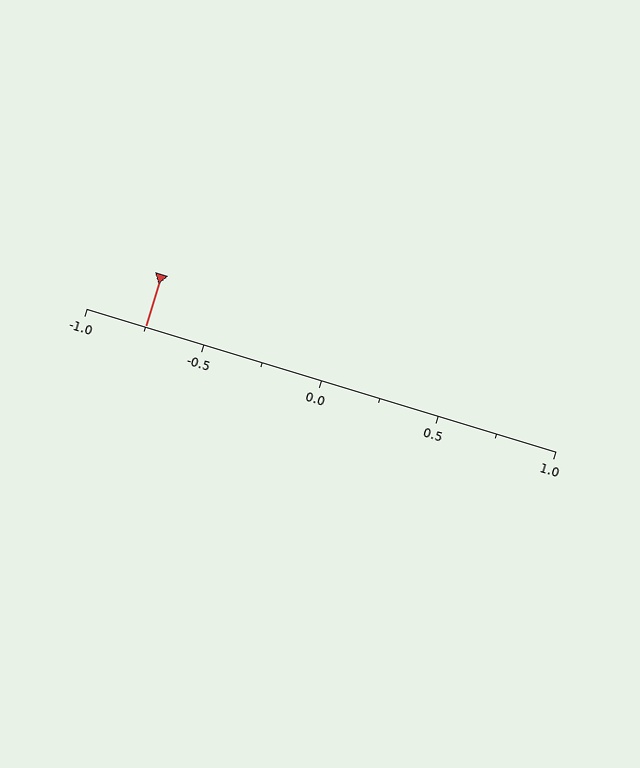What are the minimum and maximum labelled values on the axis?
The axis runs from -1.0 to 1.0.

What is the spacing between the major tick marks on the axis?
The major ticks are spaced 0.5 apart.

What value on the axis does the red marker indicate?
The marker indicates approximately -0.75.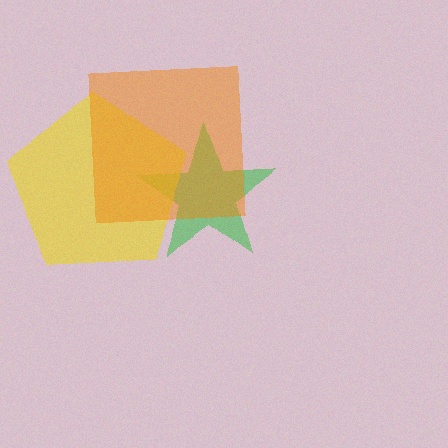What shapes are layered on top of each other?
The layered shapes are: a green star, a yellow pentagon, an orange square.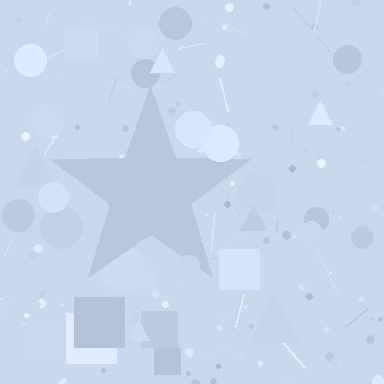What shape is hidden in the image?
A star is hidden in the image.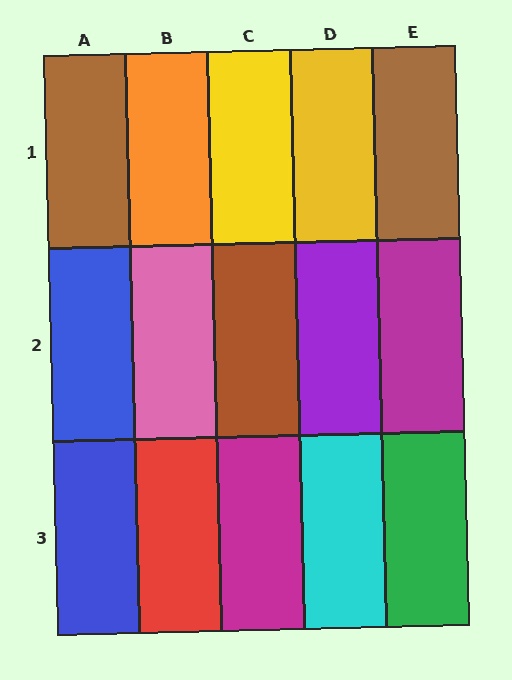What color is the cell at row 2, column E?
Magenta.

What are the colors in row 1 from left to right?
Brown, orange, yellow, yellow, brown.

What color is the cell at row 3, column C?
Magenta.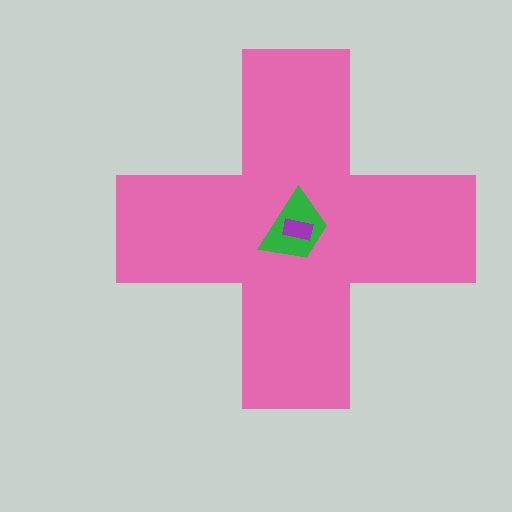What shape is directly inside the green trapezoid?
The purple rectangle.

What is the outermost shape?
The pink cross.